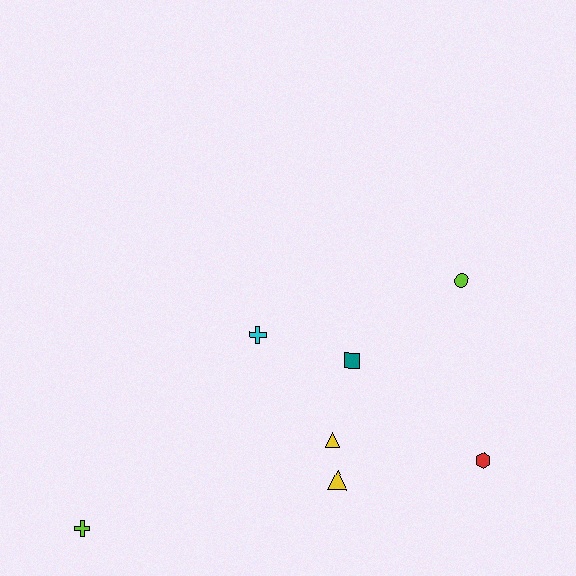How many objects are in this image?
There are 7 objects.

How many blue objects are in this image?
There are no blue objects.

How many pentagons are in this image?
There are no pentagons.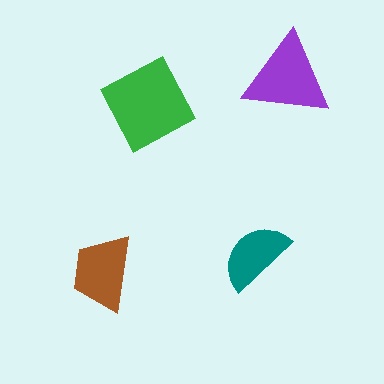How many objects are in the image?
There are 4 objects in the image.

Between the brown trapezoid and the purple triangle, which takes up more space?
The purple triangle.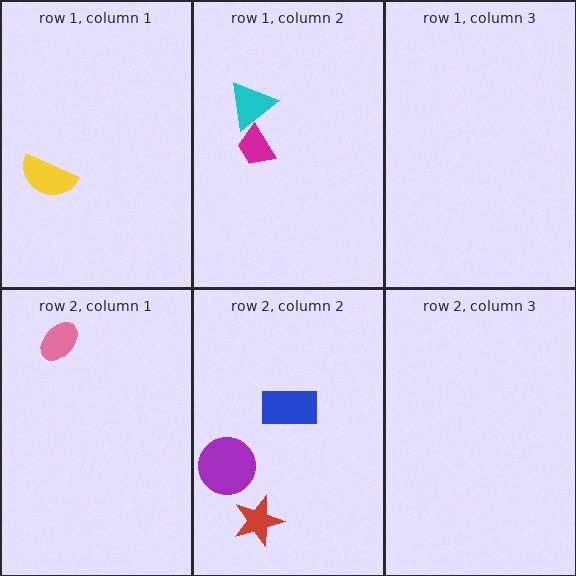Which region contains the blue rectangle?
The row 2, column 2 region.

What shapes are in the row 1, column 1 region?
The yellow semicircle.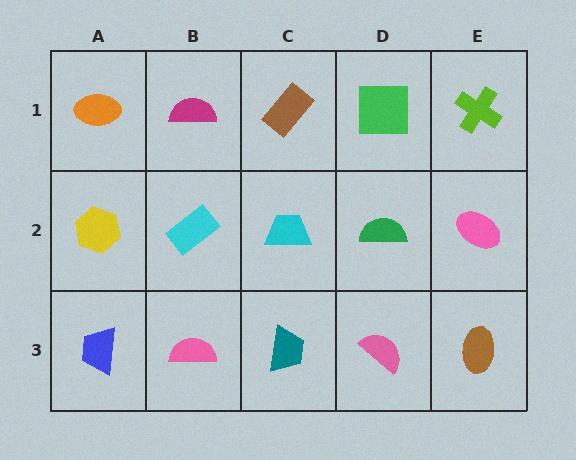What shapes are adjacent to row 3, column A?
A yellow hexagon (row 2, column A), a pink semicircle (row 3, column B).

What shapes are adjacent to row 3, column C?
A cyan trapezoid (row 2, column C), a pink semicircle (row 3, column B), a pink semicircle (row 3, column D).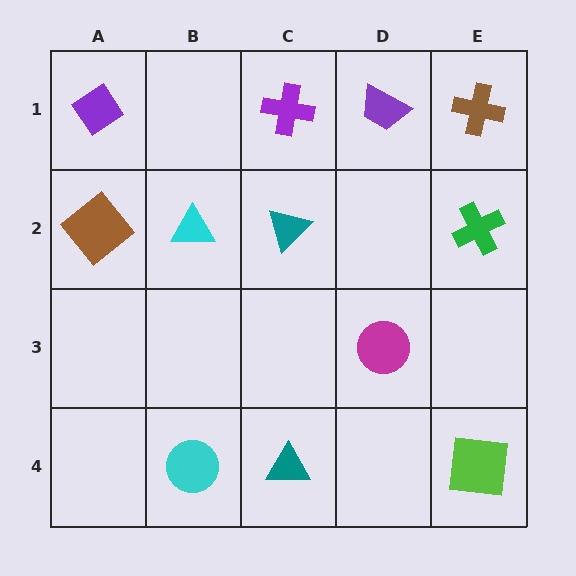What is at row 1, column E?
A brown cross.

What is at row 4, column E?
A lime square.